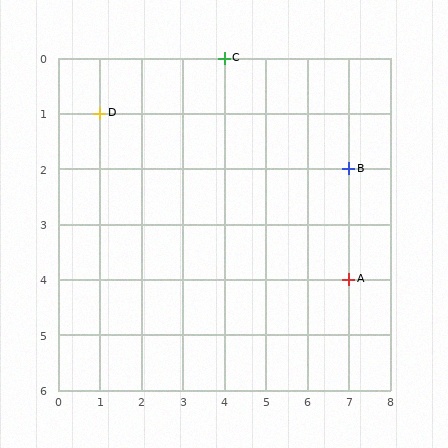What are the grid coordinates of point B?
Point B is at grid coordinates (7, 2).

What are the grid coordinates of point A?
Point A is at grid coordinates (7, 4).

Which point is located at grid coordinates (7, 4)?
Point A is at (7, 4).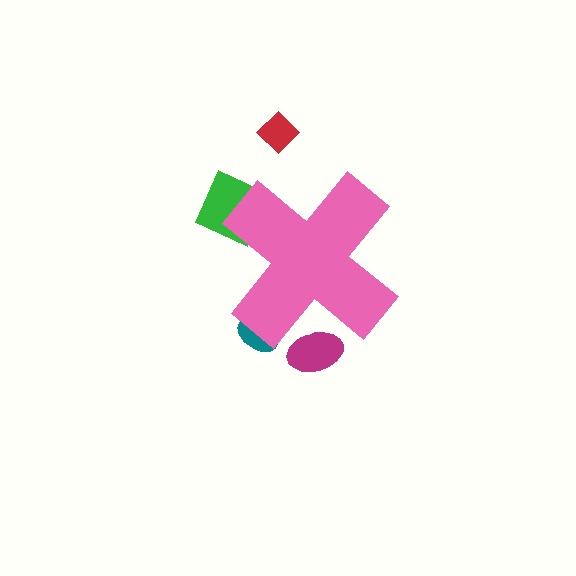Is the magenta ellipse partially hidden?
Yes, the magenta ellipse is partially hidden behind the pink cross.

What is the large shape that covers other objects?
A pink cross.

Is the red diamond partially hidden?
No, the red diamond is fully visible.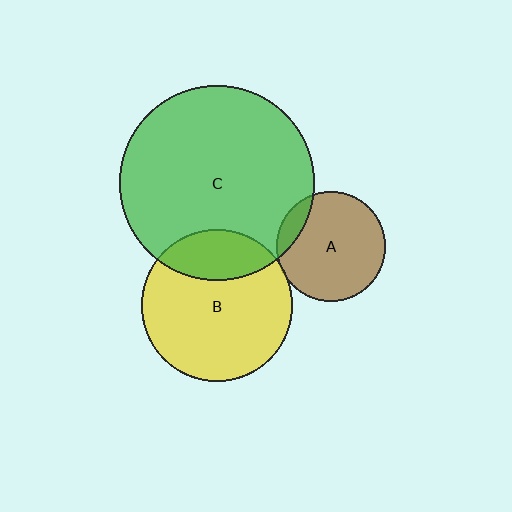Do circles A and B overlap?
Yes.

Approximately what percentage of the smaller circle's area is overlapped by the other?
Approximately 5%.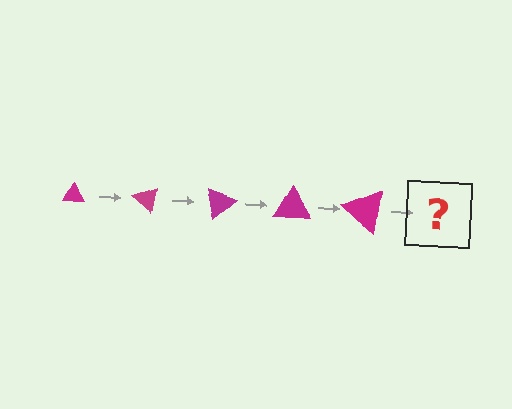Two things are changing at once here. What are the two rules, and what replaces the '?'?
The two rules are that the triangle grows larger each step and it rotates 40 degrees each step. The '?' should be a triangle, larger than the previous one and rotated 200 degrees from the start.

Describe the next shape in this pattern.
It should be a triangle, larger than the previous one and rotated 200 degrees from the start.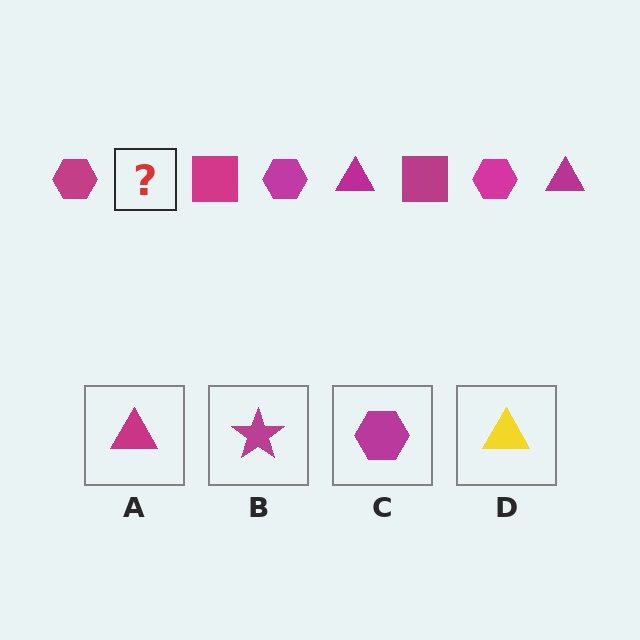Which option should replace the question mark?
Option A.